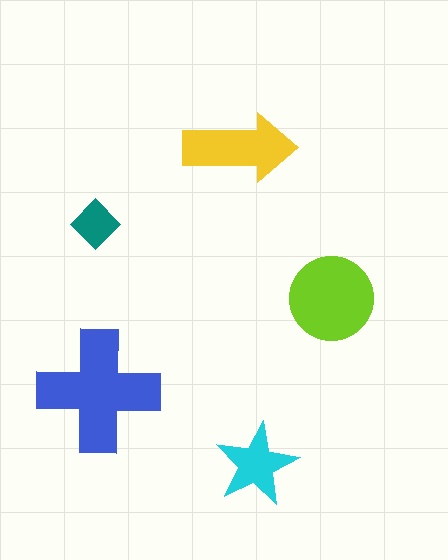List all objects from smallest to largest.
The teal diamond, the cyan star, the yellow arrow, the lime circle, the blue cross.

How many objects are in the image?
There are 5 objects in the image.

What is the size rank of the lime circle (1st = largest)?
2nd.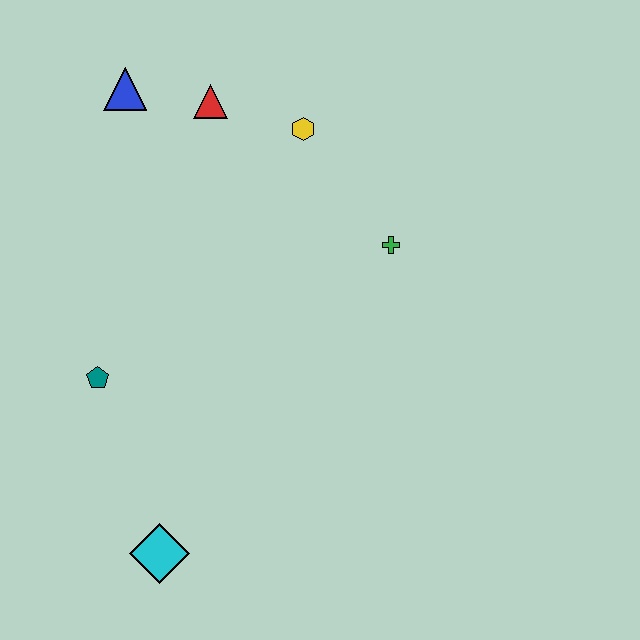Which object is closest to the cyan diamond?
The teal pentagon is closest to the cyan diamond.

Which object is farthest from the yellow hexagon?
The cyan diamond is farthest from the yellow hexagon.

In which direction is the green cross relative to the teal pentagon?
The green cross is to the right of the teal pentagon.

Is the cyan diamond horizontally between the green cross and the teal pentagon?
Yes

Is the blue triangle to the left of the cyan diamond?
Yes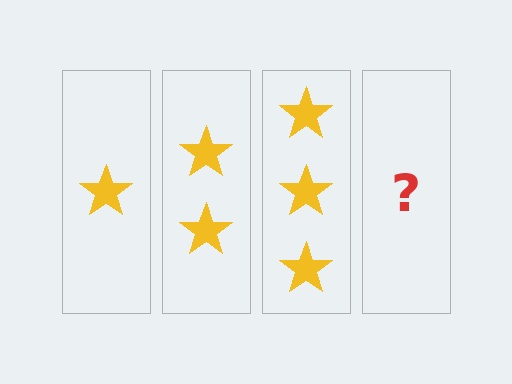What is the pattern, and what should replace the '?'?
The pattern is that each step adds one more star. The '?' should be 4 stars.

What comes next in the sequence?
The next element should be 4 stars.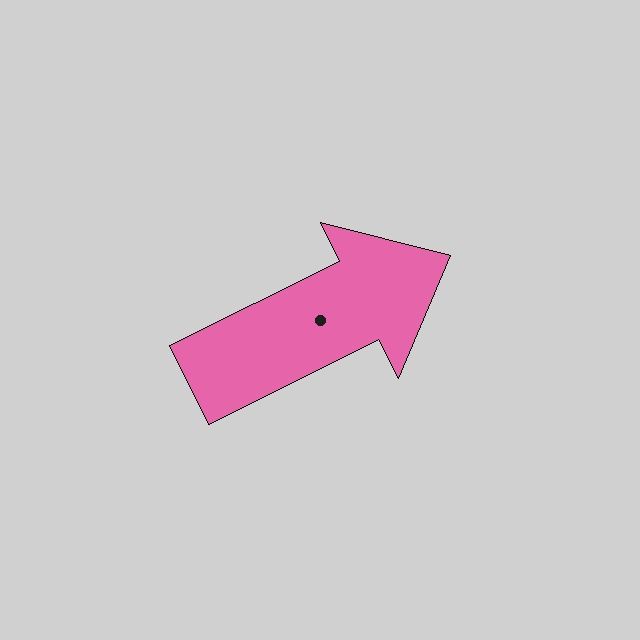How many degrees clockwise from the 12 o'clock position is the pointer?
Approximately 64 degrees.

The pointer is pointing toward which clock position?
Roughly 2 o'clock.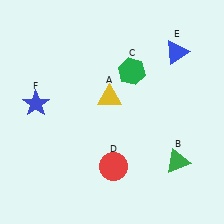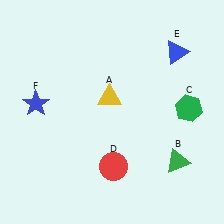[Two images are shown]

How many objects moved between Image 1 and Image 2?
1 object moved between the two images.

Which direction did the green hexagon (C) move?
The green hexagon (C) moved right.